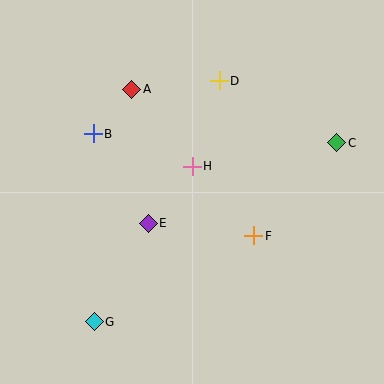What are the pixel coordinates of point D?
Point D is at (219, 81).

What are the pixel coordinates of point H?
Point H is at (192, 166).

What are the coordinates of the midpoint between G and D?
The midpoint between G and D is at (157, 201).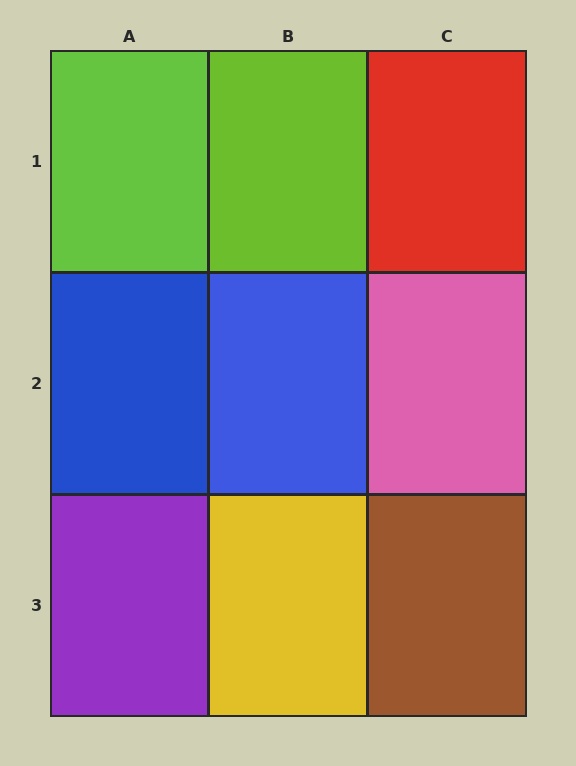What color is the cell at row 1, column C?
Red.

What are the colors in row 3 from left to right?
Purple, yellow, brown.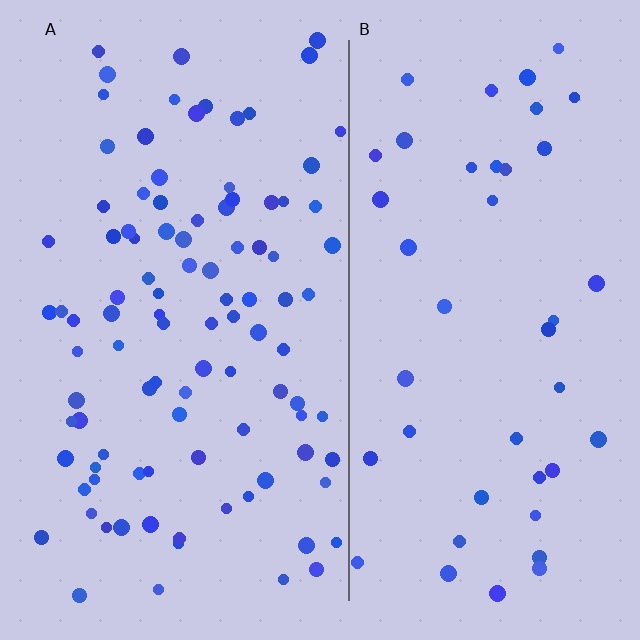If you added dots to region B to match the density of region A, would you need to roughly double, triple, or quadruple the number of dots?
Approximately double.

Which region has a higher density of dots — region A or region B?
A (the left).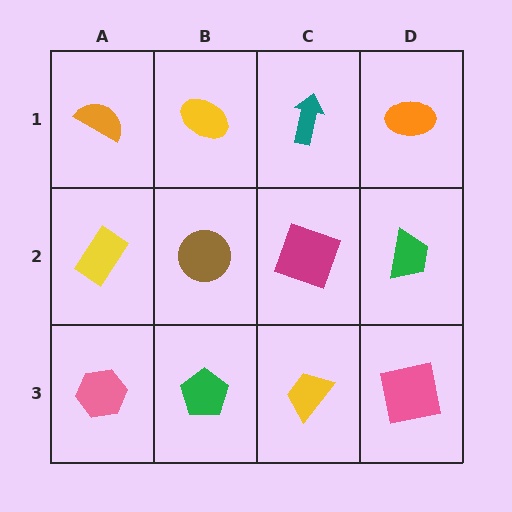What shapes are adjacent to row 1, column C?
A magenta square (row 2, column C), a yellow ellipse (row 1, column B), an orange ellipse (row 1, column D).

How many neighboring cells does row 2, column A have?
3.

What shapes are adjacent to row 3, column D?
A green trapezoid (row 2, column D), a yellow trapezoid (row 3, column C).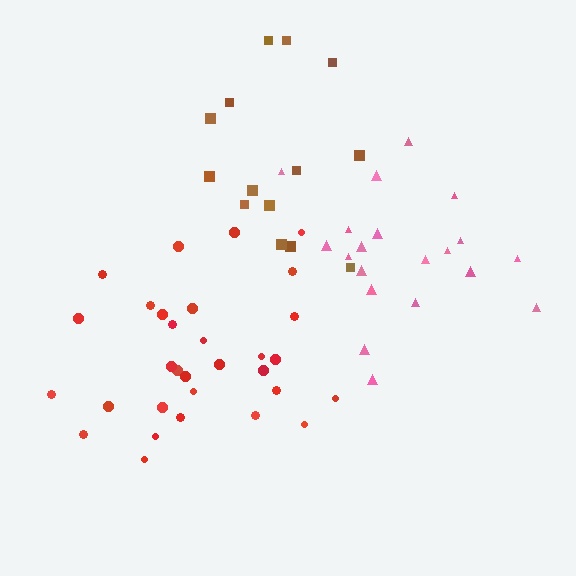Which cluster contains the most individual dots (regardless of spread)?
Red (31).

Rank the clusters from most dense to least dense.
red, pink, brown.